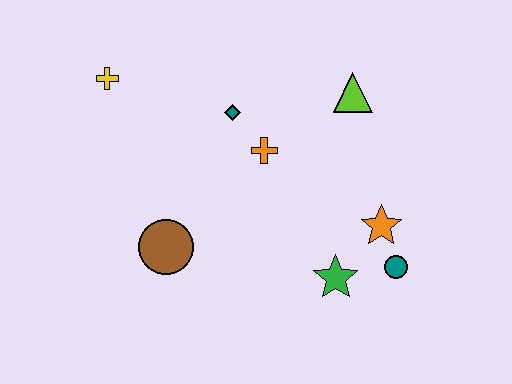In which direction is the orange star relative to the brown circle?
The orange star is to the right of the brown circle.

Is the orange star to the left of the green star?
No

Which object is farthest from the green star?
The yellow cross is farthest from the green star.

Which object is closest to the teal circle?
The orange star is closest to the teal circle.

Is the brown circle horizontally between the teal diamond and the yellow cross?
Yes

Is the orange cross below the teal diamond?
Yes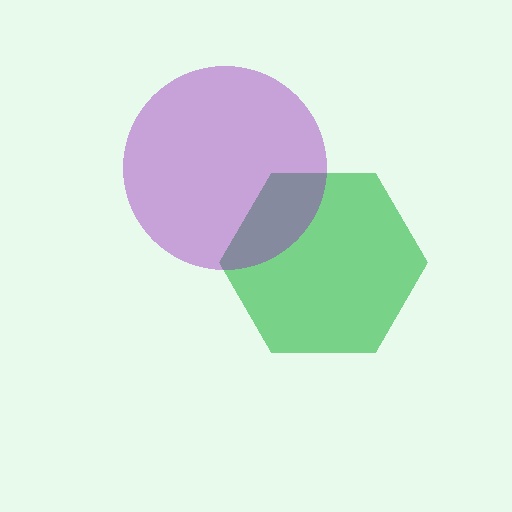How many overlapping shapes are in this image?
There are 2 overlapping shapes in the image.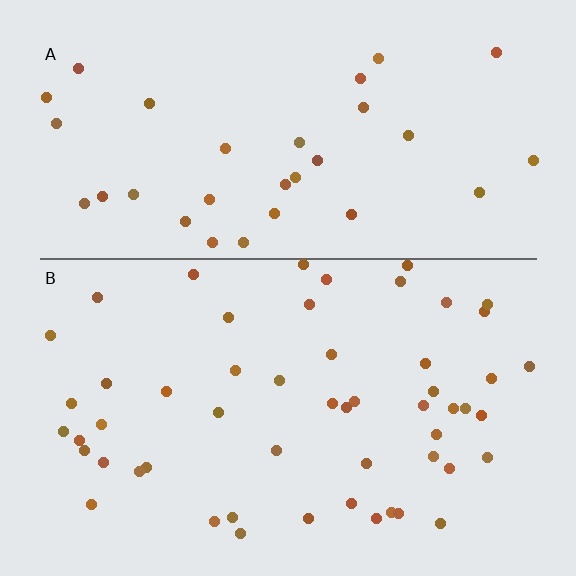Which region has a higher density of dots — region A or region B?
B (the bottom).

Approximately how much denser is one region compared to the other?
Approximately 1.7× — region B over region A.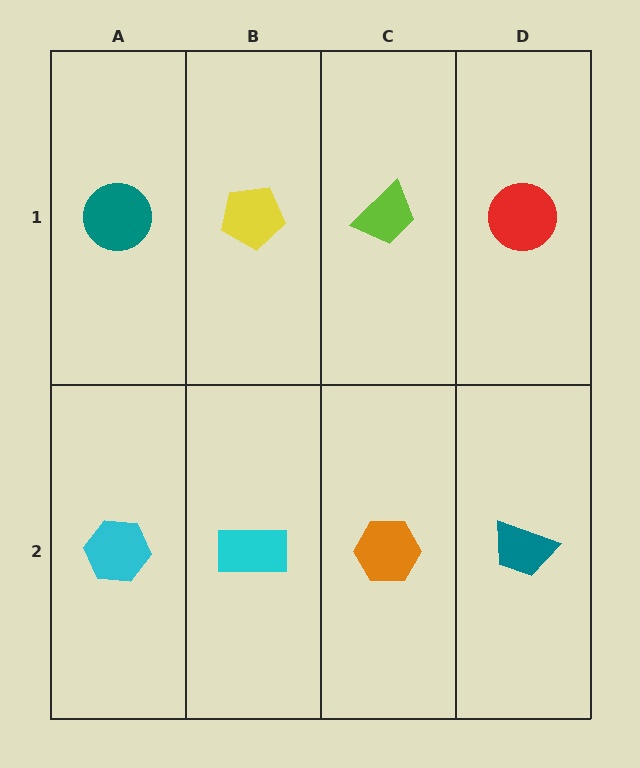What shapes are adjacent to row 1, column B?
A cyan rectangle (row 2, column B), a teal circle (row 1, column A), a lime trapezoid (row 1, column C).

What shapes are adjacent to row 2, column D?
A red circle (row 1, column D), an orange hexagon (row 2, column C).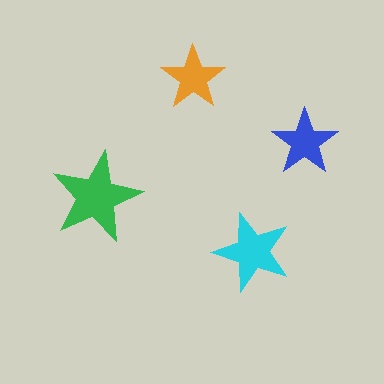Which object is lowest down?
The cyan star is bottommost.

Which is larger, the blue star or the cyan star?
The cyan one.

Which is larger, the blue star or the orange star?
The blue one.